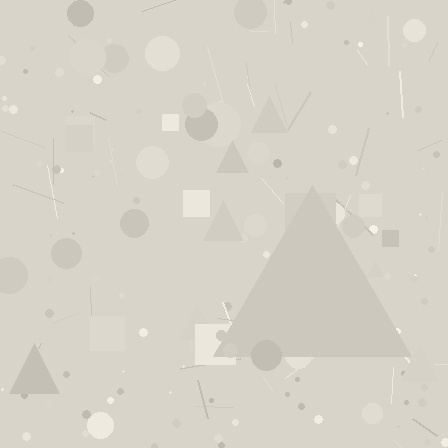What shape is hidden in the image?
A triangle is hidden in the image.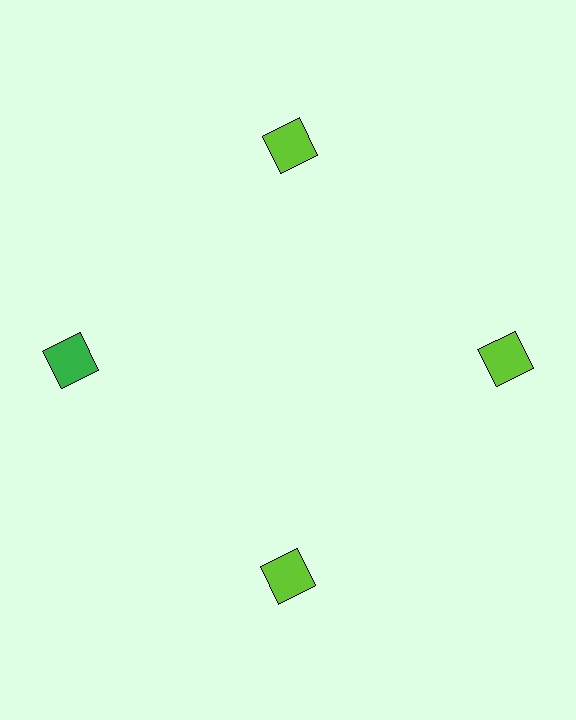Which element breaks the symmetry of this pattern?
The green square at roughly the 9 o'clock position breaks the symmetry. All other shapes are lime squares.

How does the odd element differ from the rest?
It has a different color: green instead of lime.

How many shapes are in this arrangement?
There are 4 shapes arranged in a ring pattern.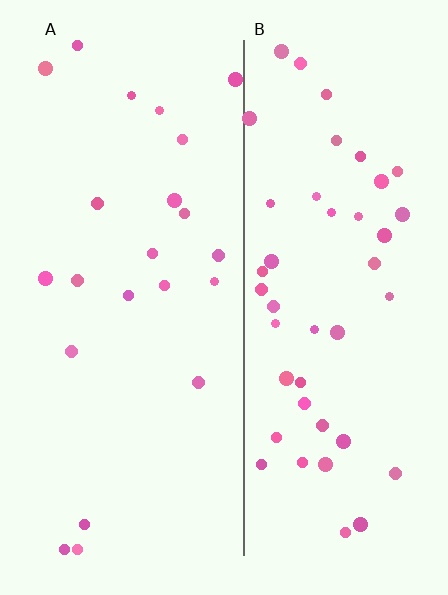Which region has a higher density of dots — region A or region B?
B (the right).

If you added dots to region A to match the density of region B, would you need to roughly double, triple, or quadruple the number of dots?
Approximately double.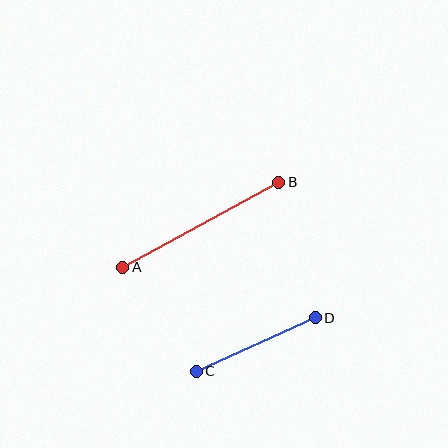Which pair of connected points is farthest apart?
Points A and B are farthest apart.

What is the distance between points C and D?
The distance is approximately 130 pixels.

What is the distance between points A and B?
The distance is approximately 177 pixels.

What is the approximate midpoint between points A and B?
The midpoint is at approximately (201, 225) pixels.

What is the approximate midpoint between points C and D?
The midpoint is at approximately (256, 344) pixels.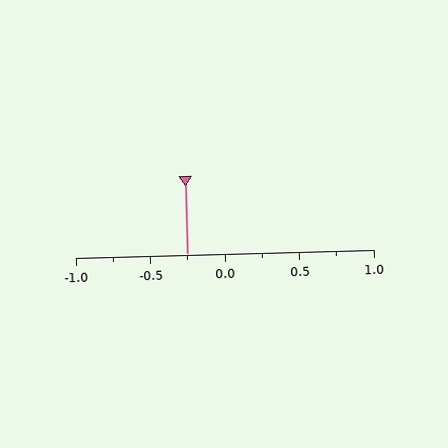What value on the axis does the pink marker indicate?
The marker indicates approximately -0.25.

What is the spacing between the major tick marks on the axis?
The major ticks are spaced 0.5 apart.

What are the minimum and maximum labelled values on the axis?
The axis runs from -1.0 to 1.0.